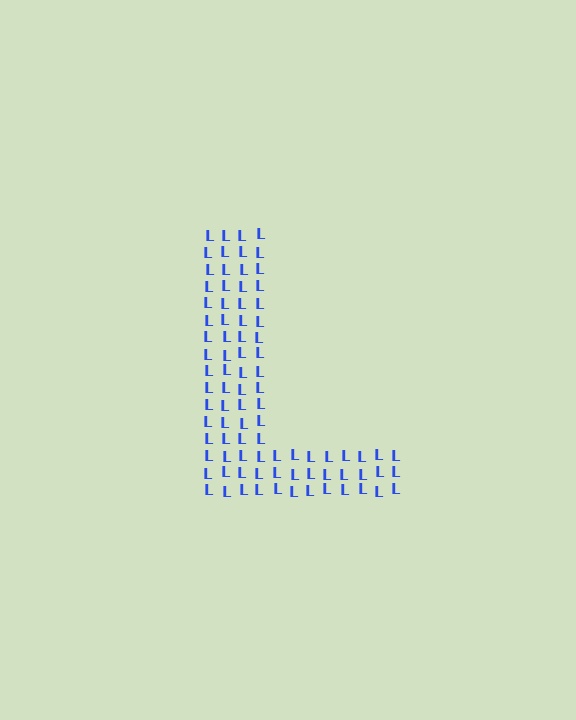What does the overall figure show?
The overall figure shows the letter L.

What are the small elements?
The small elements are letter L's.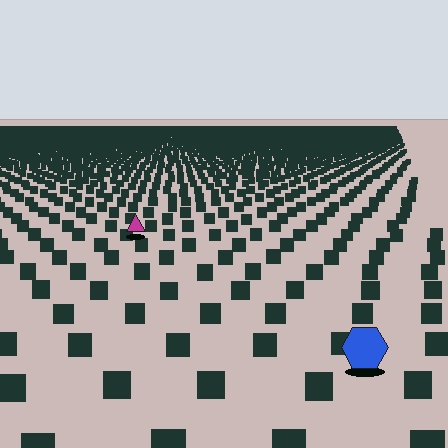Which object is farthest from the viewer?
The magenta triangle is farthest from the viewer. It appears smaller and the ground texture around it is denser.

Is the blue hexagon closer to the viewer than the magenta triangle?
Yes. The blue hexagon is closer — you can tell from the texture gradient: the ground texture is coarser near it.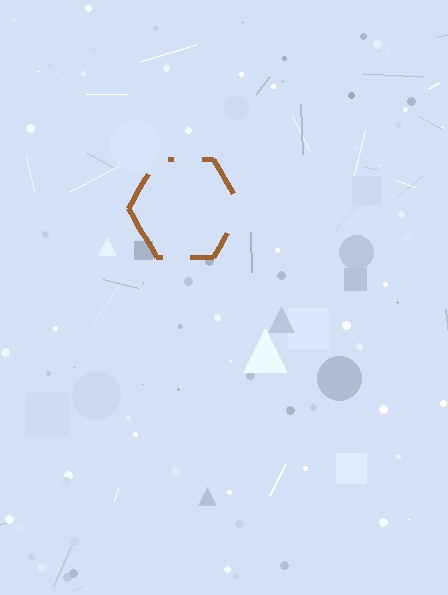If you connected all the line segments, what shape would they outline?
They would outline a hexagon.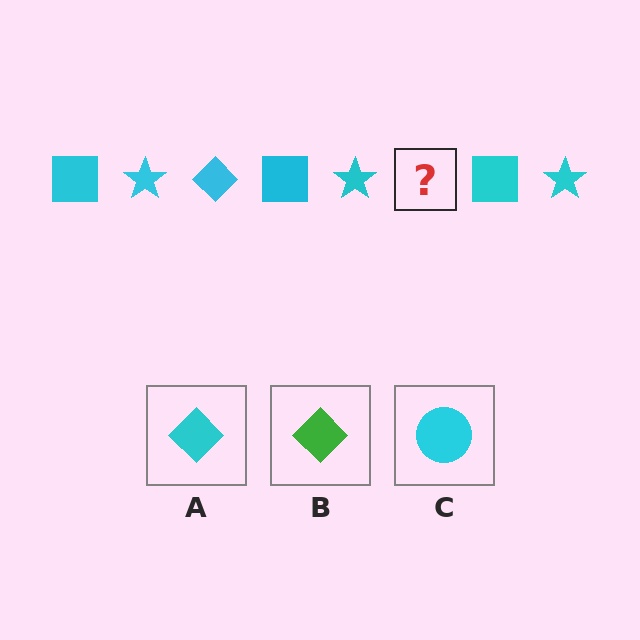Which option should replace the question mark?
Option A.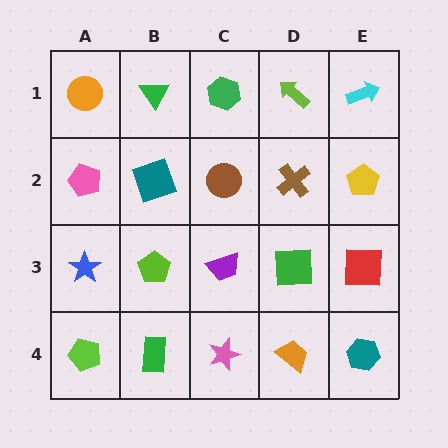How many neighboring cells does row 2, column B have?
4.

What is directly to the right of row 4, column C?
An orange trapezoid.